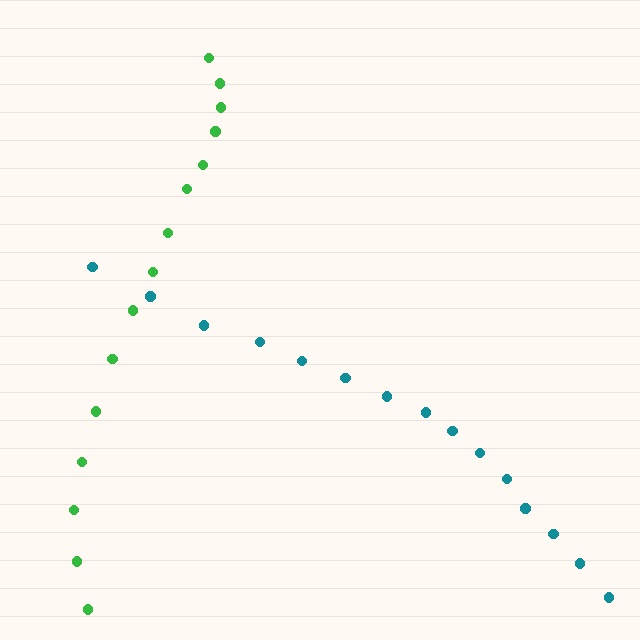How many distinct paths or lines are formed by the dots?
There are 2 distinct paths.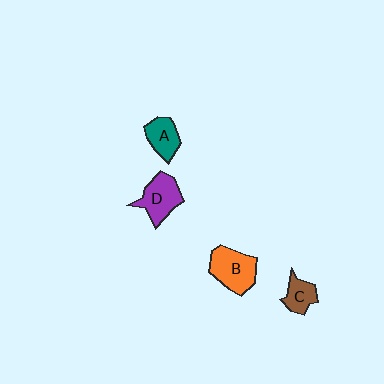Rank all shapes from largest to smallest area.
From largest to smallest: B (orange), D (purple), A (teal), C (brown).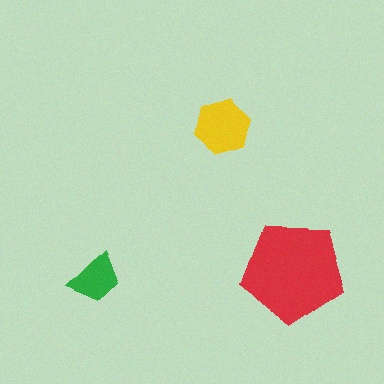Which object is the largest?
The red pentagon.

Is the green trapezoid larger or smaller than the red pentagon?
Smaller.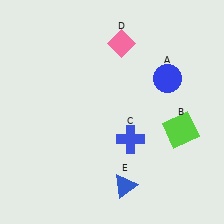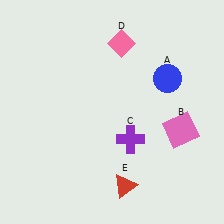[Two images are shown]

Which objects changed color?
B changed from lime to pink. C changed from blue to purple. E changed from blue to red.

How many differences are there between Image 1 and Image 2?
There are 3 differences between the two images.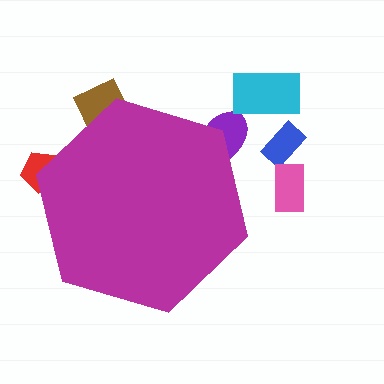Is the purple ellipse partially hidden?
Yes, the purple ellipse is partially hidden behind the magenta hexagon.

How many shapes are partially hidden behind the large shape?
3 shapes are partially hidden.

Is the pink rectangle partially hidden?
No, the pink rectangle is fully visible.